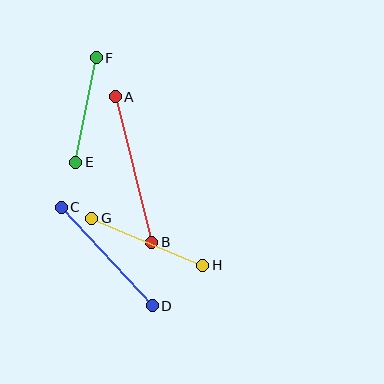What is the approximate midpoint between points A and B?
The midpoint is at approximately (133, 170) pixels.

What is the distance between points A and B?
The distance is approximately 150 pixels.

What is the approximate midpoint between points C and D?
The midpoint is at approximately (107, 257) pixels.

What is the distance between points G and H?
The distance is approximately 121 pixels.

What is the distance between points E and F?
The distance is approximately 107 pixels.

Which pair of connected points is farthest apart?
Points A and B are farthest apart.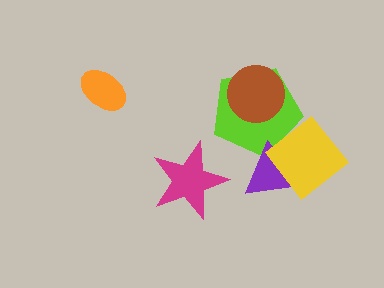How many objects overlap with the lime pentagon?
3 objects overlap with the lime pentagon.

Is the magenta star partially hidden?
No, no other shape covers it.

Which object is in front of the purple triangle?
The yellow diamond is in front of the purple triangle.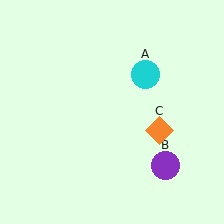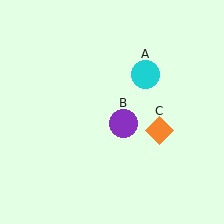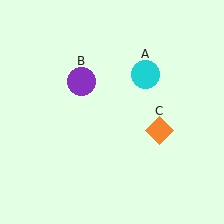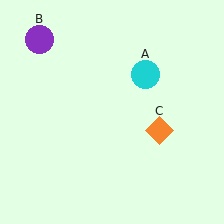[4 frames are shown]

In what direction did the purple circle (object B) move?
The purple circle (object B) moved up and to the left.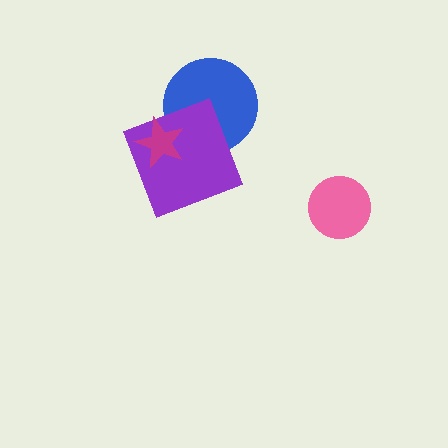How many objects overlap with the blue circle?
2 objects overlap with the blue circle.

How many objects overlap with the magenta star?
2 objects overlap with the magenta star.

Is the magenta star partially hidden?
No, no other shape covers it.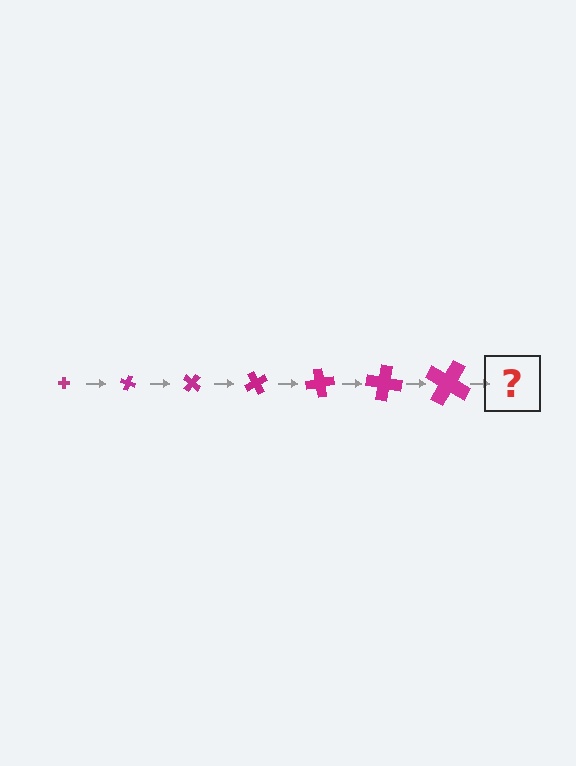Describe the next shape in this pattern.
It should be a cross, larger than the previous one and rotated 140 degrees from the start.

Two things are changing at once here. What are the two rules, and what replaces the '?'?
The two rules are that the cross grows larger each step and it rotates 20 degrees each step. The '?' should be a cross, larger than the previous one and rotated 140 degrees from the start.